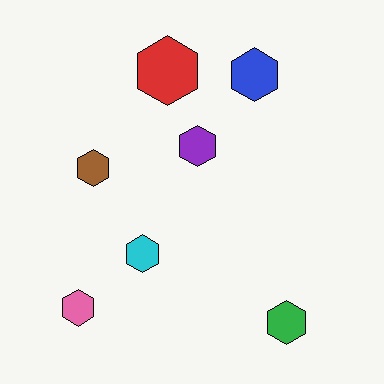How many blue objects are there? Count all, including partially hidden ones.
There is 1 blue object.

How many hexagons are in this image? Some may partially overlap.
There are 7 hexagons.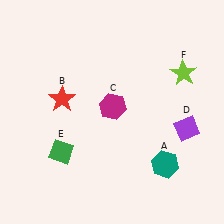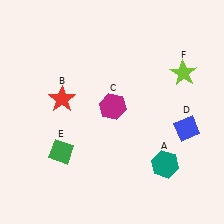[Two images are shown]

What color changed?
The diamond (D) changed from purple in Image 1 to blue in Image 2.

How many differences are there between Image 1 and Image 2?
There is 1 difference between the two images.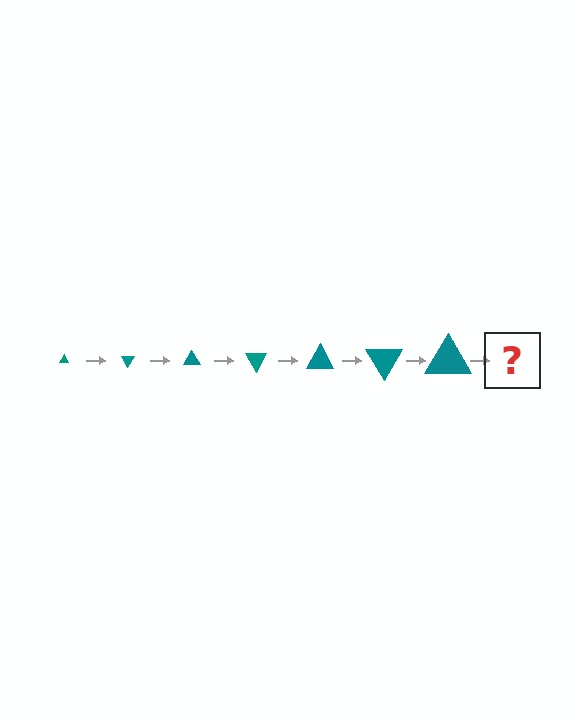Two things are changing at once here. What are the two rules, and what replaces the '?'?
The two rules are that the triangle grows larger each step and it rotates 60 degrees each step. The '?' should be a triangle, larger than the previous one and rotated 420 degrees from the start.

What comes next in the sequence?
The next element should be a triangle, larger than the previous one and rotated 420 degrees from the start.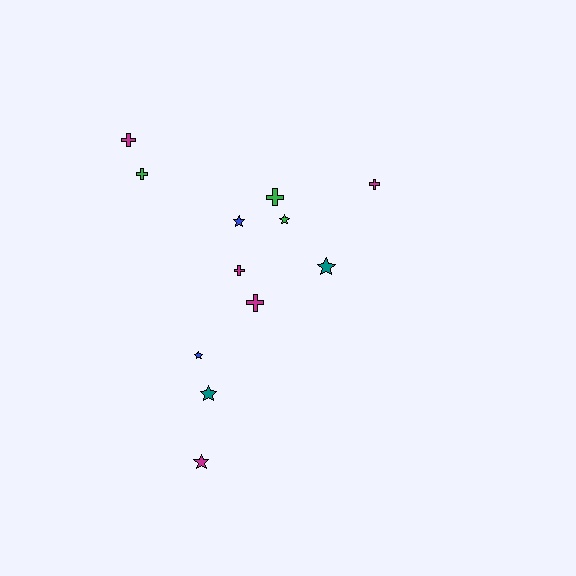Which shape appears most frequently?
Star, with 6 objects.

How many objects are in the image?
There are 12 objects.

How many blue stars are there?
There are 2 blue stars.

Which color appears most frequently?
Magenta, with 5 objects.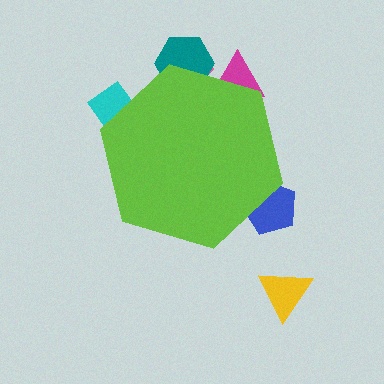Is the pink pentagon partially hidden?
Yes, the pink pentagon is partially hidden behind the lime hexagon.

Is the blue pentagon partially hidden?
Yes, the blue pentagon is partially hidden behind the lime hexagon.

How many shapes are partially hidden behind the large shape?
5 shapes are partially hidden.